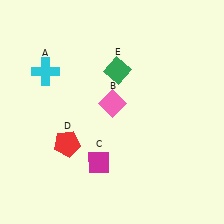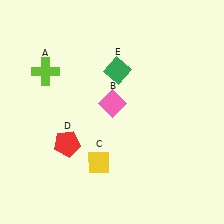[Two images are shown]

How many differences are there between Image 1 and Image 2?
There are 2 differences between the two images.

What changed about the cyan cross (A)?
In Image 1, A is cyan. In Image 2, it changed to lime.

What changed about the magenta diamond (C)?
In Image 1, C is magenta. In Image 2, it changed to yellow.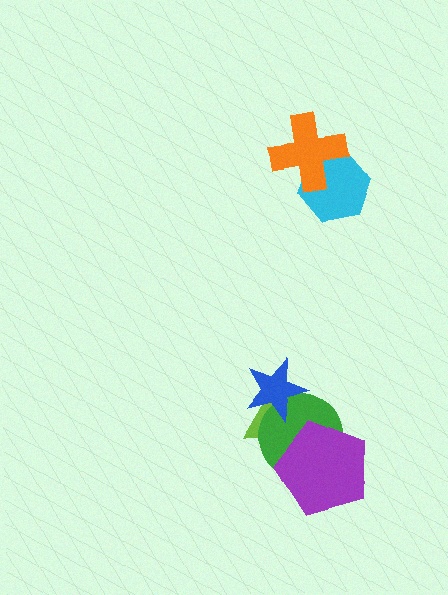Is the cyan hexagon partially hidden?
Yes, it is partially covered by another shape.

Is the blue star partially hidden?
No, no other shape covers it.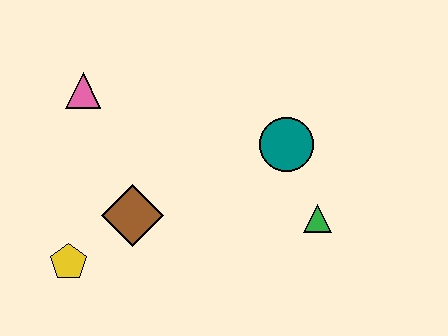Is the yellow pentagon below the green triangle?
Yes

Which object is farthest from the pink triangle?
The green triangle is farthest from the pink triangle.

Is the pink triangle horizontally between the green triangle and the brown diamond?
No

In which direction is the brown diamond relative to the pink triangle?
The brown diamond is below the pink triangle.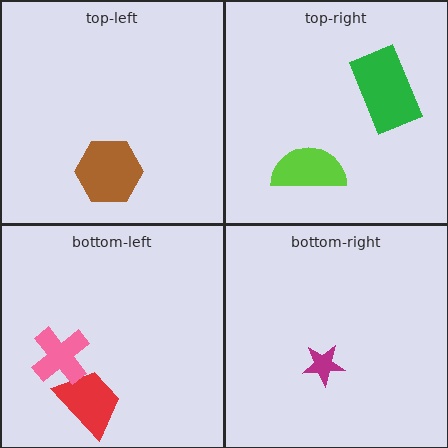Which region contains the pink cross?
The bottom-left region.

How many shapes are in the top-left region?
1.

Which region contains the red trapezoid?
The bottom-left region.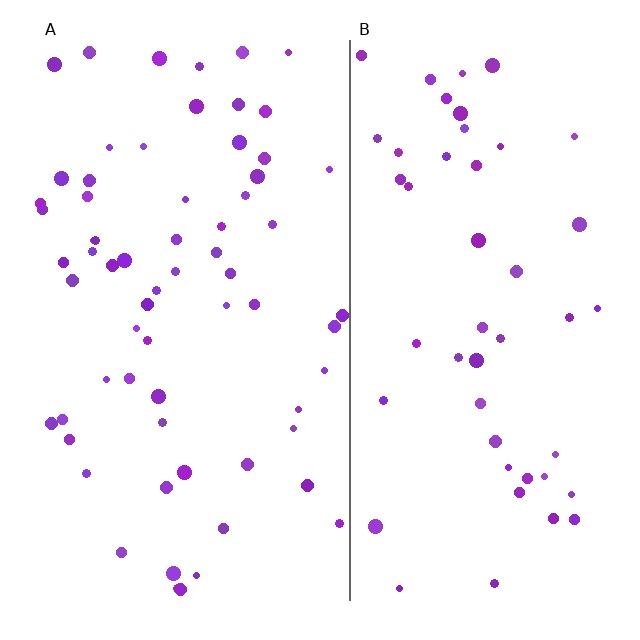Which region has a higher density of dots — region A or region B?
A (the left).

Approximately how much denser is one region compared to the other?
Approximately 1.4× — region A over region B.